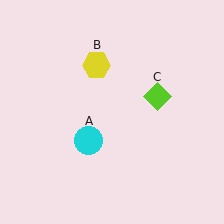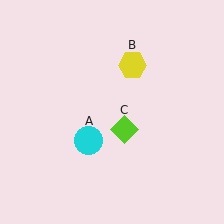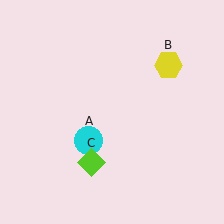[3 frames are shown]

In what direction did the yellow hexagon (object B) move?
The yellow hexagon (object B) moved right.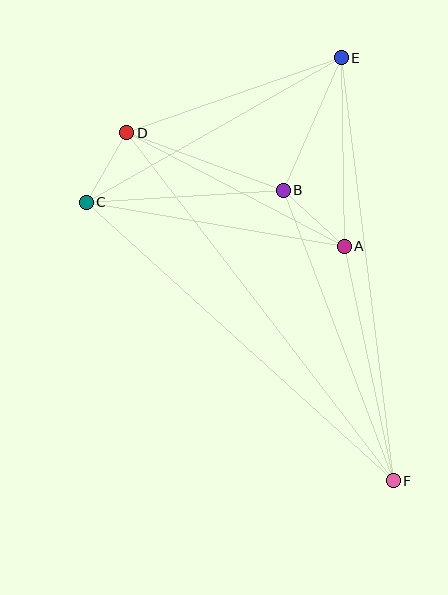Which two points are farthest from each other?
Points D and F are farthest from each other.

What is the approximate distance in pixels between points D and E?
The distance between D and E is approximately 227 pixels.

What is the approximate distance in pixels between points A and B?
The distance between A and B is approximately 83 pixels.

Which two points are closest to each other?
Points C and D are closest to each other.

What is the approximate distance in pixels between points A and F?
The distance between A and F is approximately 240 pixels.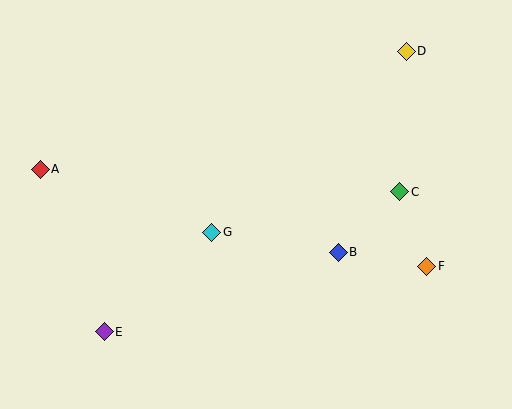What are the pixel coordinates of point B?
Point B is at (338, 252).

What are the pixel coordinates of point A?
Point A is at (40, 169).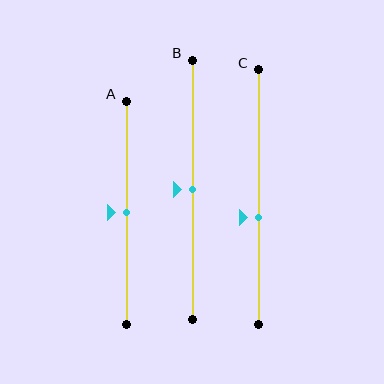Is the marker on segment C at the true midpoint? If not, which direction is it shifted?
No, the marker on segment C is shifted downward by about 8% of the segment length.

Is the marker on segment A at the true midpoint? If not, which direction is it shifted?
Yes, the marker on segment A is at the true midpoint.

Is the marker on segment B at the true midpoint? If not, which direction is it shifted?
Yes, the marker on segment B is at the true midpoint.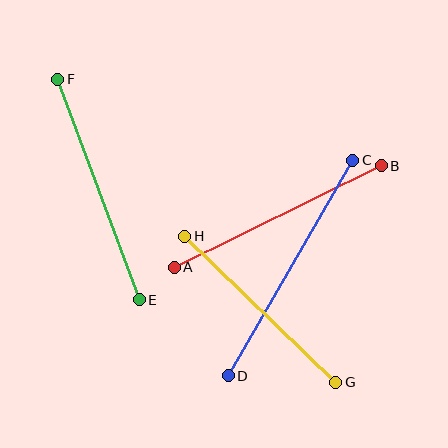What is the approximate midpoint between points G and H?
The midpoint is at approximately (260, 309) pixels.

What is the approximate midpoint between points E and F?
The midpoint is at approximately (98, 190) pixels.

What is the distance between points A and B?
The distance is approximately 231 pixels.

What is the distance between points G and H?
The distance is approximately 210 pixels.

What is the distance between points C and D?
The distance is approximately 249 pixels.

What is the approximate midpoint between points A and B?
The midpoint is at approximately (278, 216) pixels.